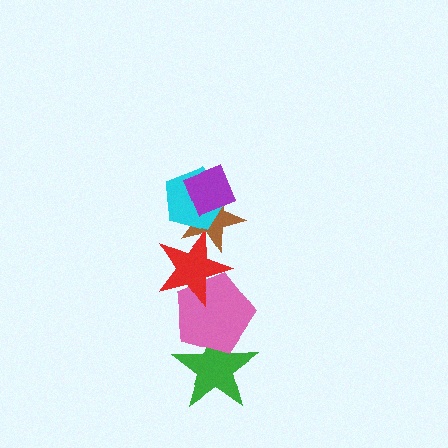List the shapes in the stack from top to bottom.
From top to bottom: the purple diamond, the cyan pentagon, the brown star, the red star, the pink pentagon, the green star.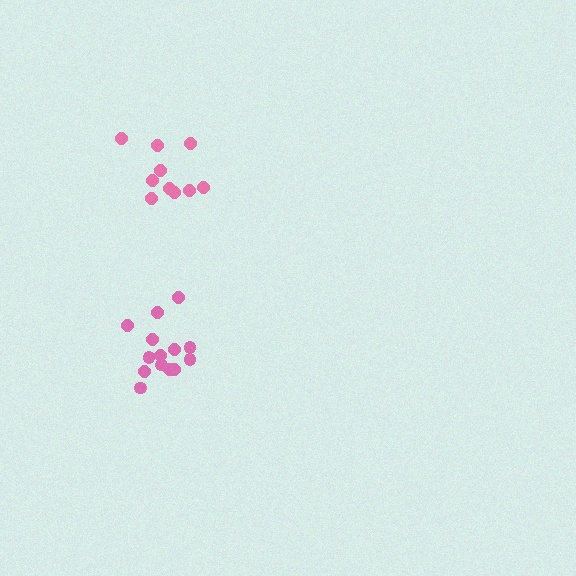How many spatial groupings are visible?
There are 2 spatial groupings.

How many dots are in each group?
Group 1: 14 dots, Group 2: 10 dots (24 total).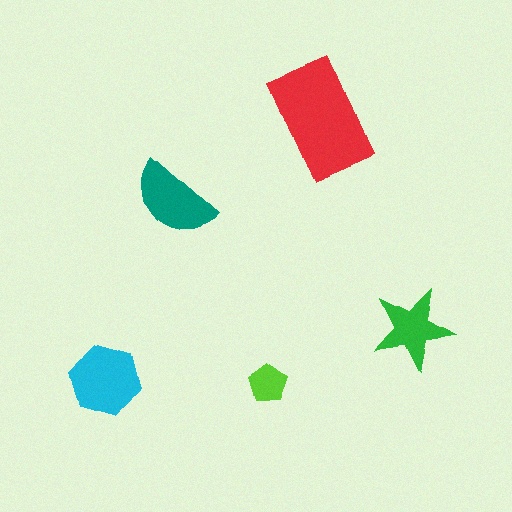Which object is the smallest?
The lime pentagon.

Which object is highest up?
The red rectangle is topmost.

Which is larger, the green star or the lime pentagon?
The green star.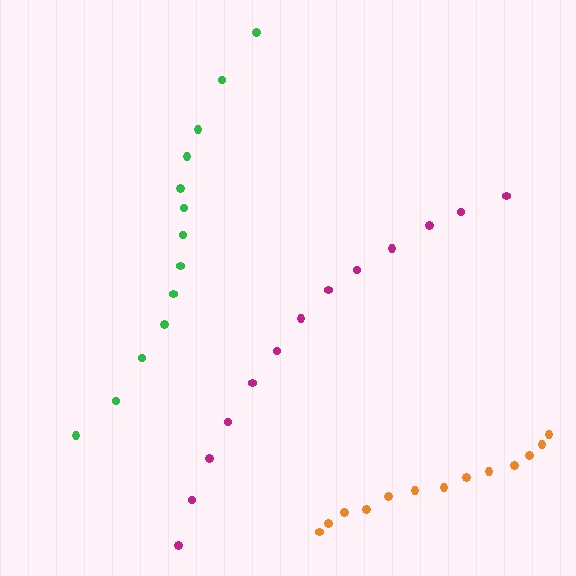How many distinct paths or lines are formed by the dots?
There are 3 distinct paths.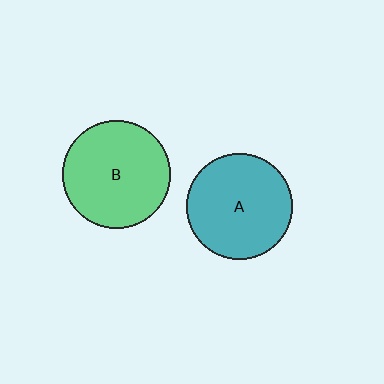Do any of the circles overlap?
No, none of the circles overlap.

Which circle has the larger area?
Circle B (green).